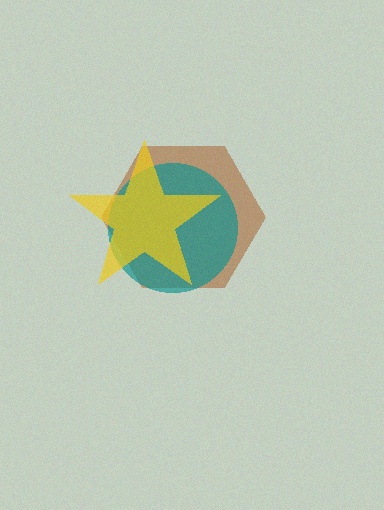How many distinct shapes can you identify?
There are 3 distinct shapes: a brown hexagon, a teal circle, a yellow star.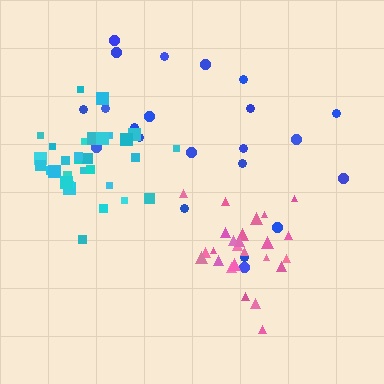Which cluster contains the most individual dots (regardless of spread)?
Cyan (32).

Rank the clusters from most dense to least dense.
cyan, pink, blue.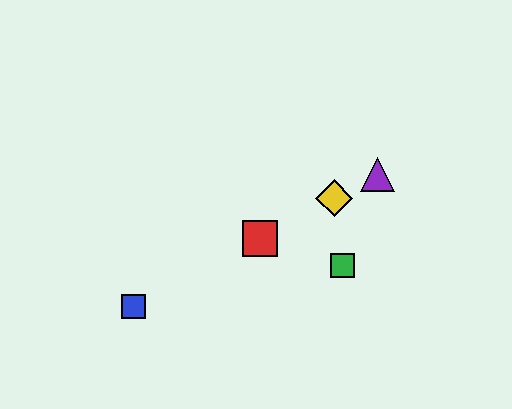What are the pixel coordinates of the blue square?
The blue square is at (133, 307).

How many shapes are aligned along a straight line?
4 shapes (the red square, the blue square, the yellow diamond, the purple triangle) are aligned along a straight line.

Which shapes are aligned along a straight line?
The red square, the blue square, the yellow diamond, the purple triangle are aligned along a straight line.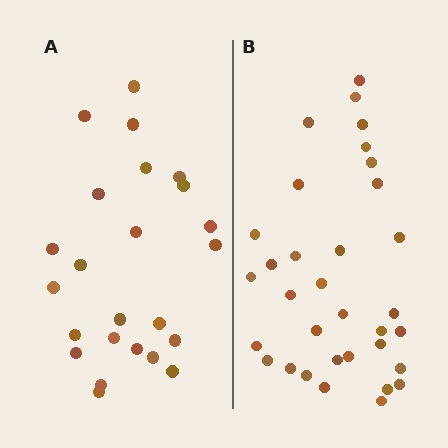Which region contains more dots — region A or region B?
Region B (the right region) has more dots.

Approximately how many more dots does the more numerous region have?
Region B has roughly 8 or so more dots than region A.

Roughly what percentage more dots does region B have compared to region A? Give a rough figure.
About 40% more.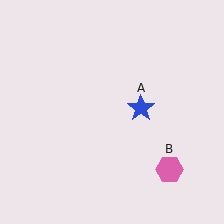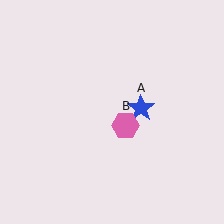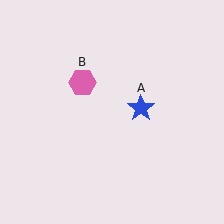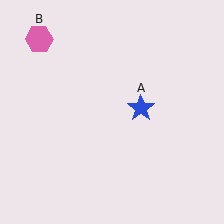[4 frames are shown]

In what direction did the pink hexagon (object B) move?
The pink hexagon (object B) moved up and to the left.